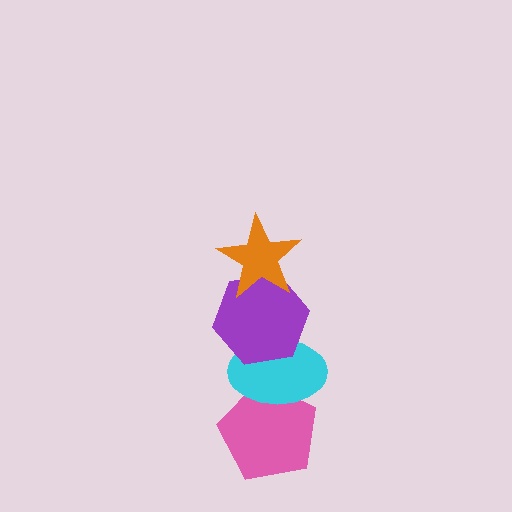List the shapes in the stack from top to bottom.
From top to bottom: the orange star, the purple hexagon, the cyan ellipse, the pink pentagon.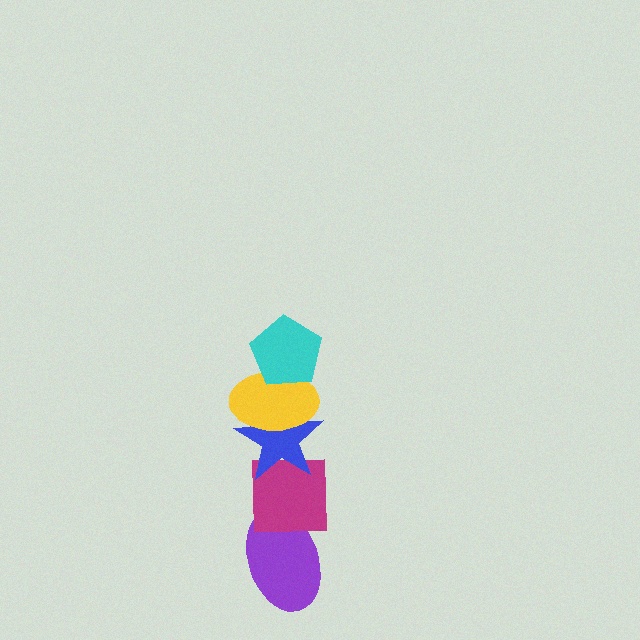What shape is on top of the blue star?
The yellow ellipse is on top of the blue star.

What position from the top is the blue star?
The blue star is 3rd from the top.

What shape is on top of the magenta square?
The blue star is on top of the magenta square.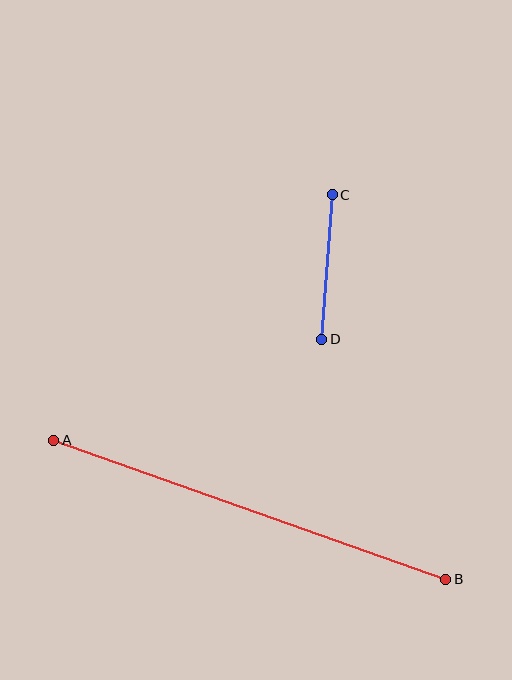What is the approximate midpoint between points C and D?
The midpoint is at approximately (327, 267) pixels.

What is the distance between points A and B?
The distance is approximately 416 pixels.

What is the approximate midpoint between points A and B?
The midpoint is at approximately (250, 510) pixels.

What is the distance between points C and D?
The distance is approximately 145 pixels.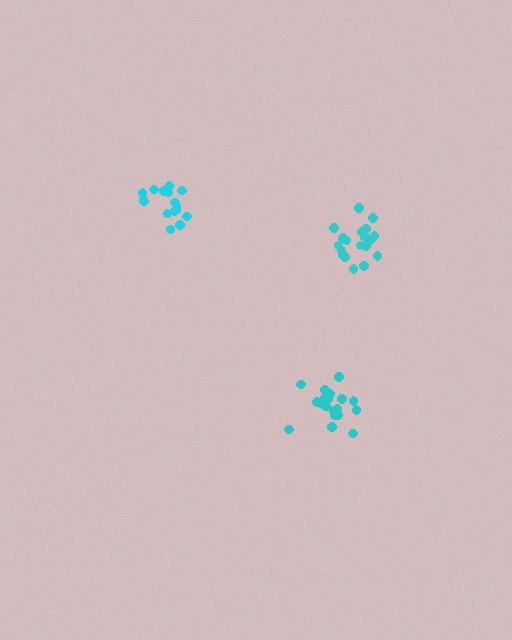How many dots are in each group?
Group 1: 21 dots, Group 2: 16 dots, Group 3: 19 dots (56 total).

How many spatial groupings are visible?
There are 3 spatial groupings.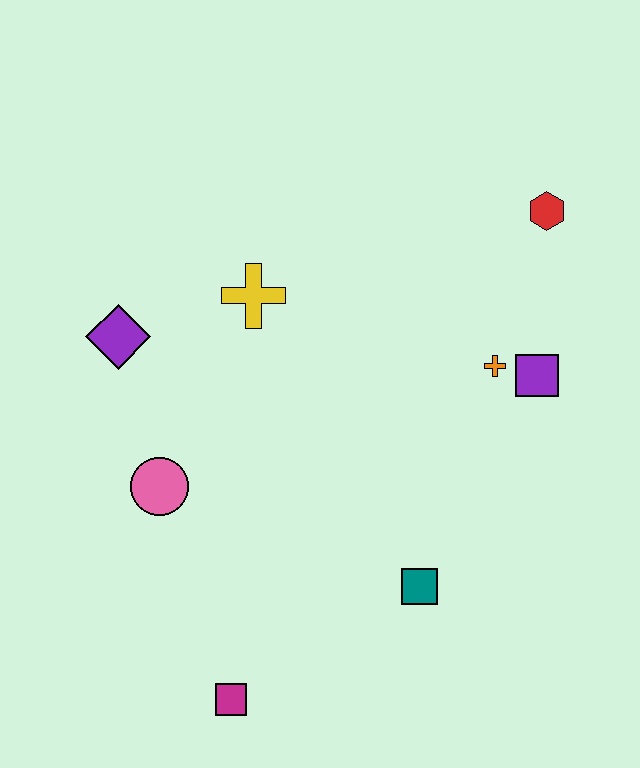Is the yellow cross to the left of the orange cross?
Yes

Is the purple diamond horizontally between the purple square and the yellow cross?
No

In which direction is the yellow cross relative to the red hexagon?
The yellow cross is to the left of the red hexagon.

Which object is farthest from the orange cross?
The magenta square is farthest from the orange cross.